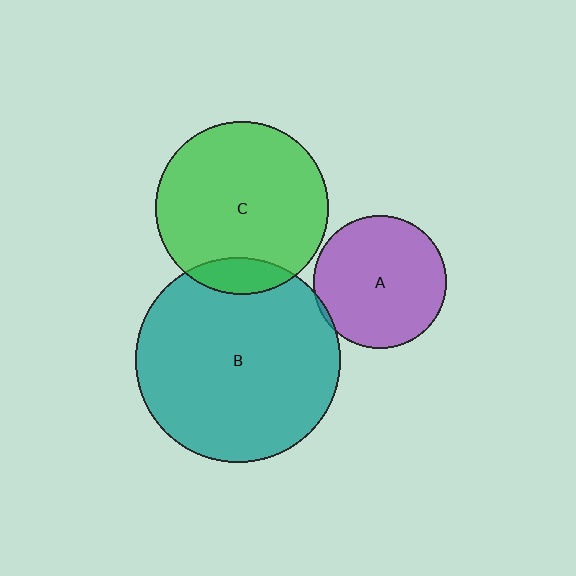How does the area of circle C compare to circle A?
Approximately 1.7 times.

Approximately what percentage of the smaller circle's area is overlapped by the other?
Approximately 5%.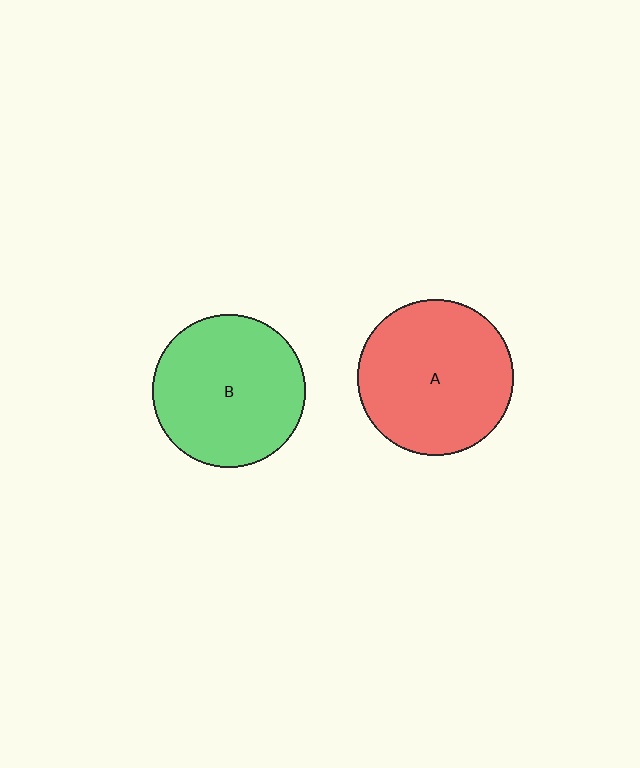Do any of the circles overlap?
No, none of the circles overlap.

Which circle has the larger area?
Circle A (red).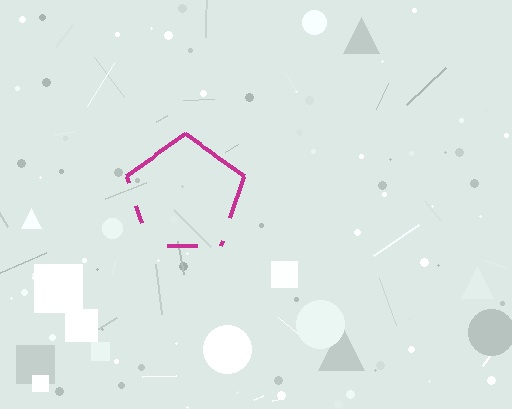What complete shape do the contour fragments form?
The contour fragments form a pentagon.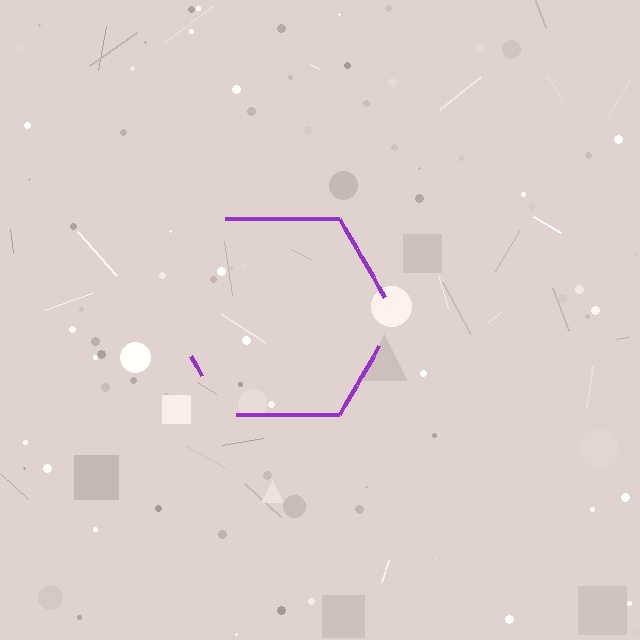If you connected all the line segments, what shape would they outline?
They would outline a hexagon.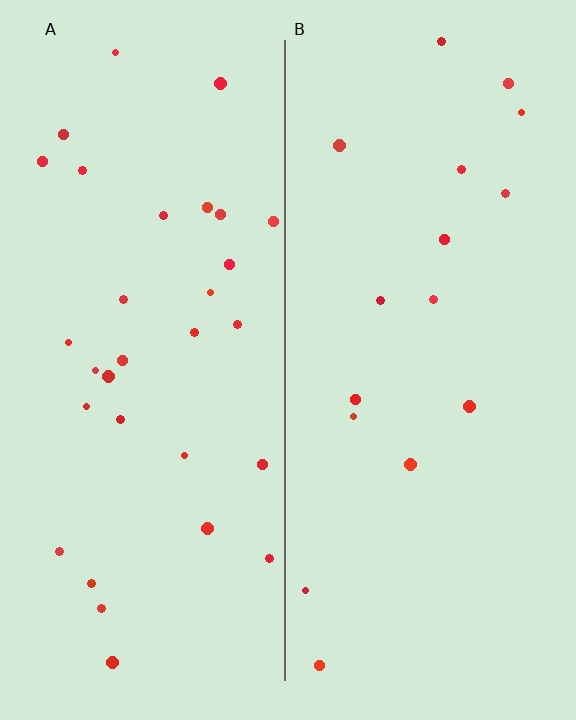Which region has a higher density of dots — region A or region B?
A (the left).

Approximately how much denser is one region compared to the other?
Approximately 1.9× — region A over region B.